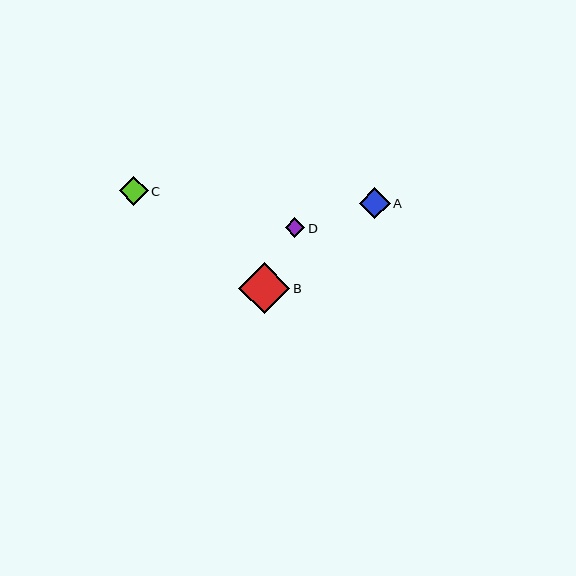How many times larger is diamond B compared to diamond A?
Diamond B is approximately 1.7 times the size of diamond A.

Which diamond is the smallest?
Diamond D is the smallest with a size of approximately 19 pixels.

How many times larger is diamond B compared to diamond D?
Diamond B is approximately 2.7 times the size of diamond D.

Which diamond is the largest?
Diamond B is the largest with a size of approximately 52 pixels.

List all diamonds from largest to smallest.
From largest to smallest: B, A, C, D.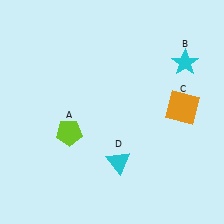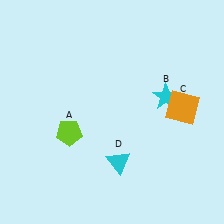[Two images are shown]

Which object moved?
The cyan star (B) moved down.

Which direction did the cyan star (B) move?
The cyan star (B) moved down.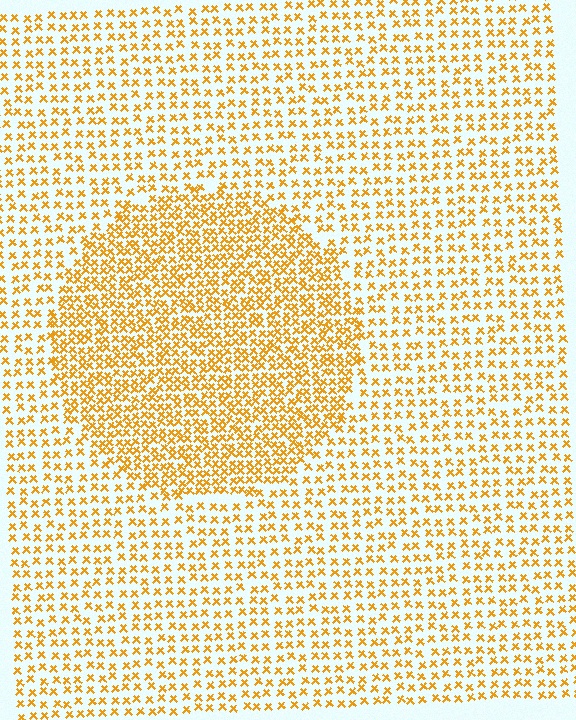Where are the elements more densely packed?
The elements are more densely packed inside the circle boundary.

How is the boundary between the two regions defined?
The boundary is defined by a change in element density (approximately 1.9x ratio). All elements are the same color, size, and shape.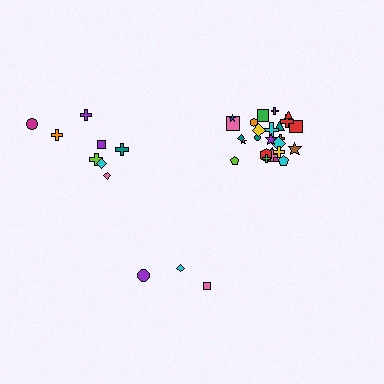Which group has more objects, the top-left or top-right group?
The top-right group.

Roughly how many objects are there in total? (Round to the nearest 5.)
Roughly 35 objects in total.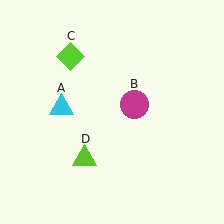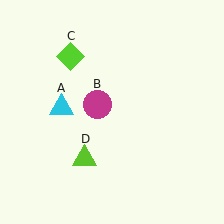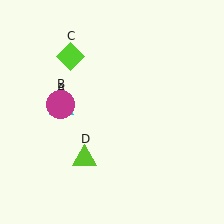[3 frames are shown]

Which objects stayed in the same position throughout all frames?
Cyan triangle (object A) and lime diamond (object C) and lime triangle (object D) remained stationary.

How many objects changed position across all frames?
1 object changed position: magenta circle (object B).